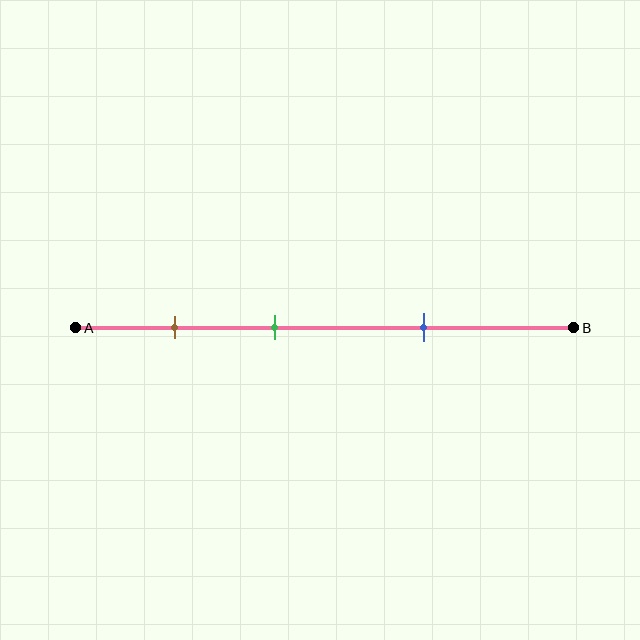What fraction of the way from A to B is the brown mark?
The brown mark is approximately 20% (0.2) of the way from A to B.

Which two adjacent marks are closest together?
The brown and green marks are the closest adjacent pair.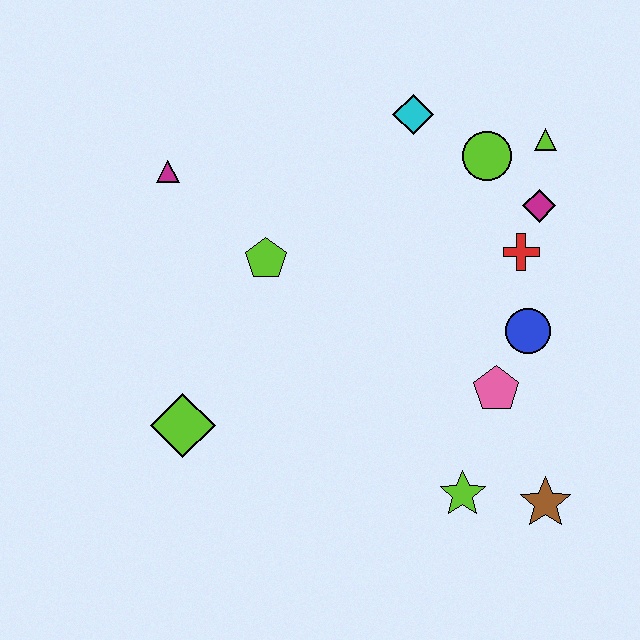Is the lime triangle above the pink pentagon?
Yes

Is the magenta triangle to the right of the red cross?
No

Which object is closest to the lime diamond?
The lime pentagon is closest to the lime diamond.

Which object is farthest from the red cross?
The lime diamond is farthest from the red cross.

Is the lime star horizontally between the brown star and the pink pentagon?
No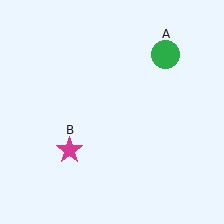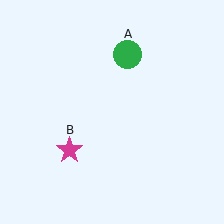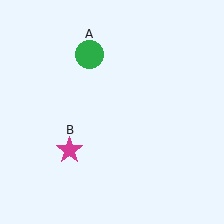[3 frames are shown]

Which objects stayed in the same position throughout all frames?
Magenta star (object B) remained stationary.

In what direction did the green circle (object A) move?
The green circle (object A) moved left.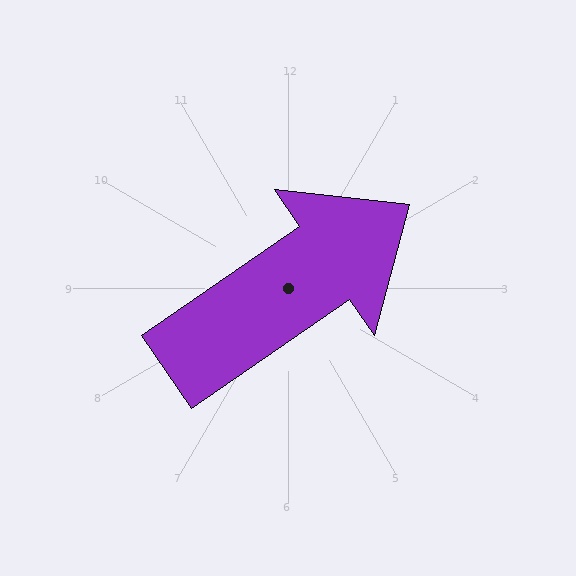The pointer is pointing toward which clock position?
Roughly 2 o'clock.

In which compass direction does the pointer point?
Northeast.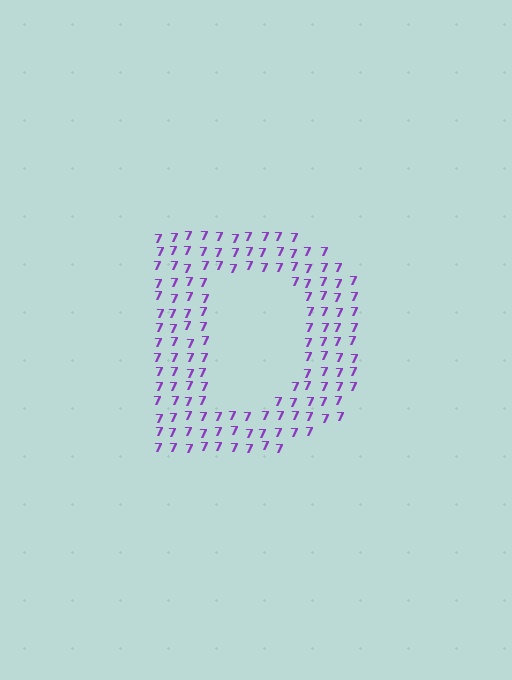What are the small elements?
The small elements are digit 7's.